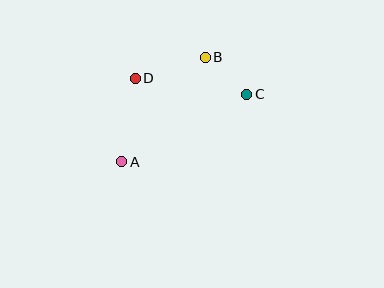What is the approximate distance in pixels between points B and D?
The distance between B and D is approximately 73 pixels.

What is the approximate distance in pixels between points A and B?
The distance between A and B is approximately 134 pixels.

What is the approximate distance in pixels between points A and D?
The distance between A and D is approximately 85 pixels.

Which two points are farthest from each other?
Points A and C are farthest from each other.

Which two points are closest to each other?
Points B and C are closest to each other.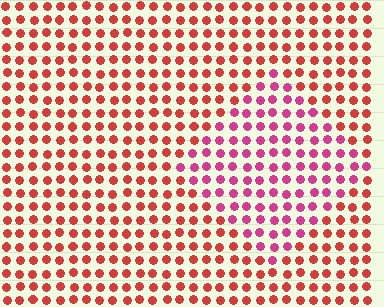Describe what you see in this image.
The image is filled with small red elements in a uniform arrangement. A diamond-shaped region is visible where the elements are tinted to a slightly different hue, forming a subtle color boundary.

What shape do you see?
I see a diamond.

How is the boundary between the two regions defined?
The boundary is defined purely by a slight shift in hue (about 34 degrees). Spacing, size, and orientation are identical on both sides.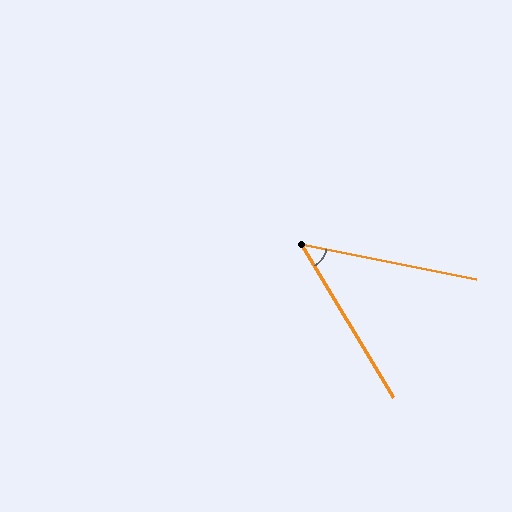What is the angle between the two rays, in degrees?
Approximately 48 degrees.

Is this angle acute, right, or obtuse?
It is acute.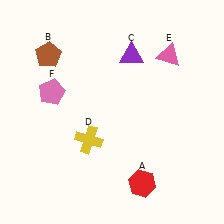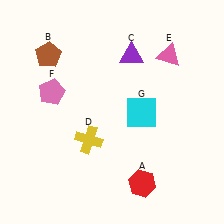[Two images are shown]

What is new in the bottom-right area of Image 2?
A cyan square (G) was added in the bottom-right area of Image 2.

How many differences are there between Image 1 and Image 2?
There is 1 difference between the two images.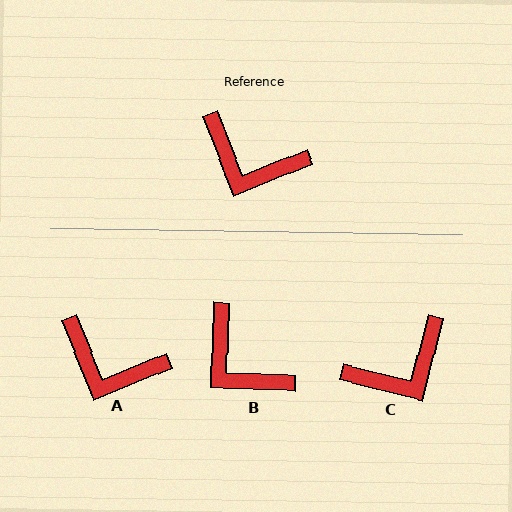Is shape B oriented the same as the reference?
No, it is off by about 24 degrees.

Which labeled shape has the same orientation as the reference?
A.